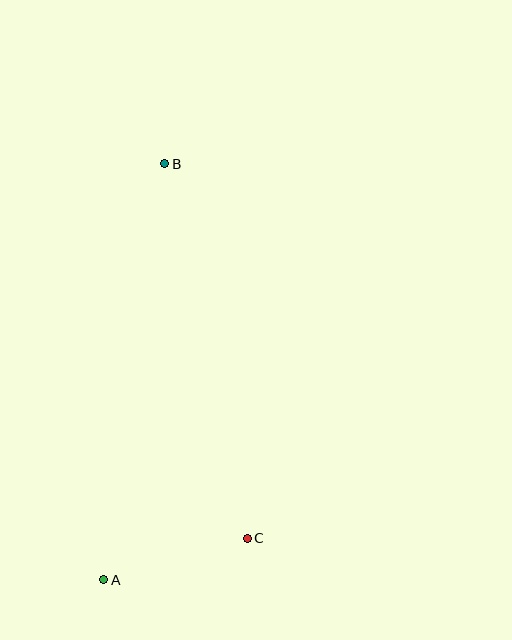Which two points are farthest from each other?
Points A and B are farthest from each other.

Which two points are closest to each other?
Points A and C are closest to each other.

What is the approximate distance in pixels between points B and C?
The distance between B and C is approximately 383 pixels.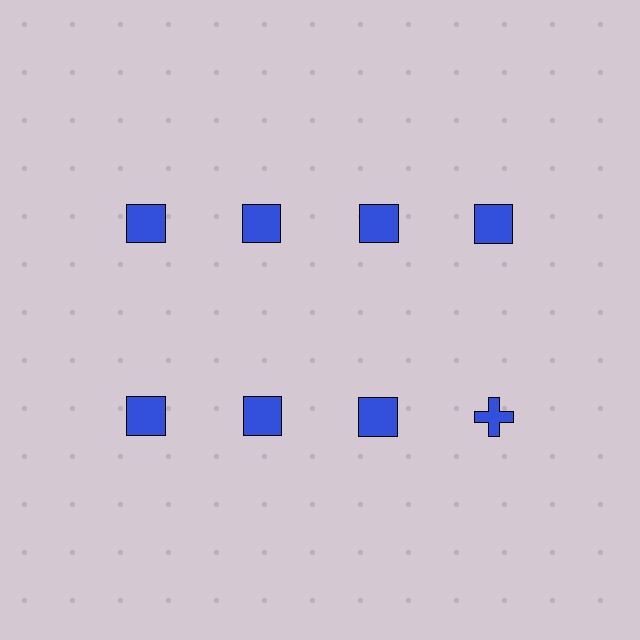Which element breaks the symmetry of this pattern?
The blue cross in the second row, second from right column breaks the symmetry. All other shapes are blue squares.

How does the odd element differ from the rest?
It has a different shape: cross instead of square.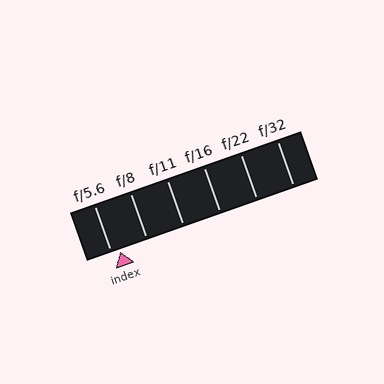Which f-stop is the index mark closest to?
The index mark is closest to f/5.6.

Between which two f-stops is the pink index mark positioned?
The index mark is between f/5.6 and f/8.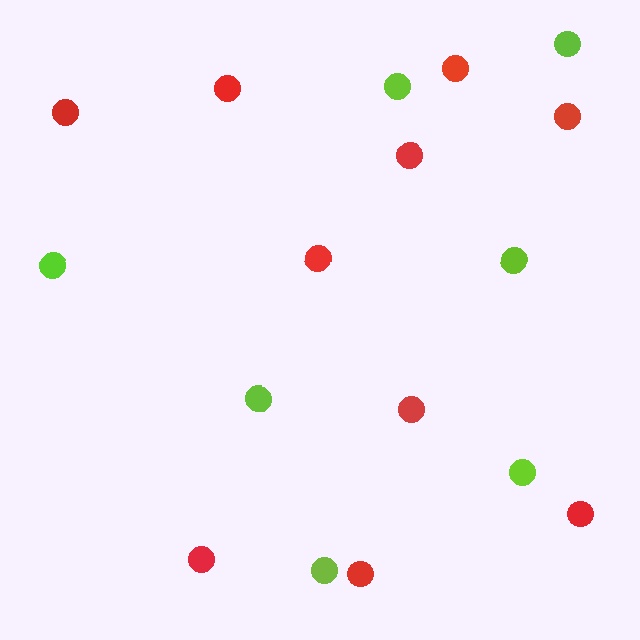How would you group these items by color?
There are 2 groups: one group of red circles (10) and one group of lime circles (7).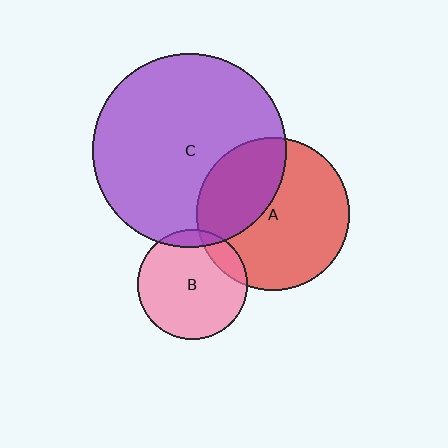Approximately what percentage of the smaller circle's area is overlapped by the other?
Approximately 15%.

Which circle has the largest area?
Circle C (purple).